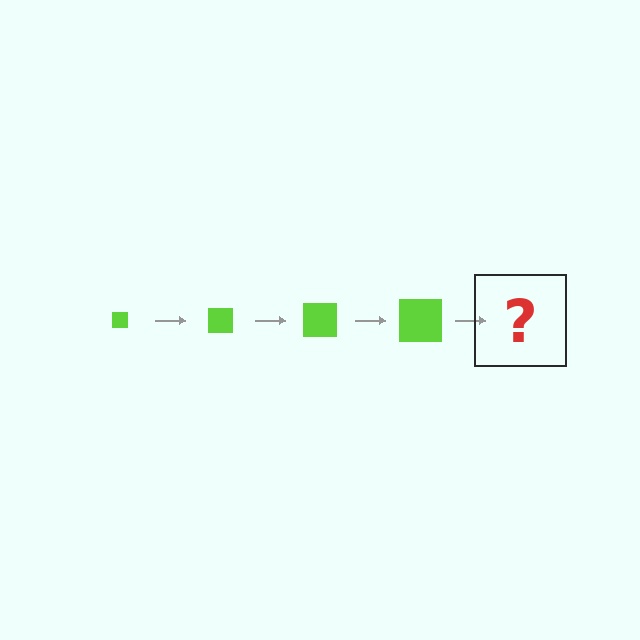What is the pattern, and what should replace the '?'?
The pattern is that the square gets progressively larger each step. The '?' should be a lime square, larger than the previous one.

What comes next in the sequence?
The next element should be a lime square, larger than the previous one.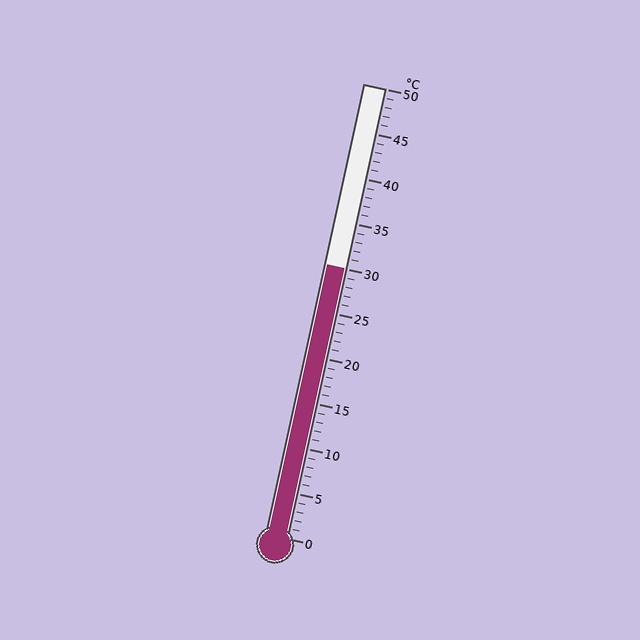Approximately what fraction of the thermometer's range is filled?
The thermometer is filled to approximately 60% of its range.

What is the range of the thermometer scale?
The thermometer scale ranges from 0°C to 50°C.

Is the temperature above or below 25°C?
The temperature is above 25°C.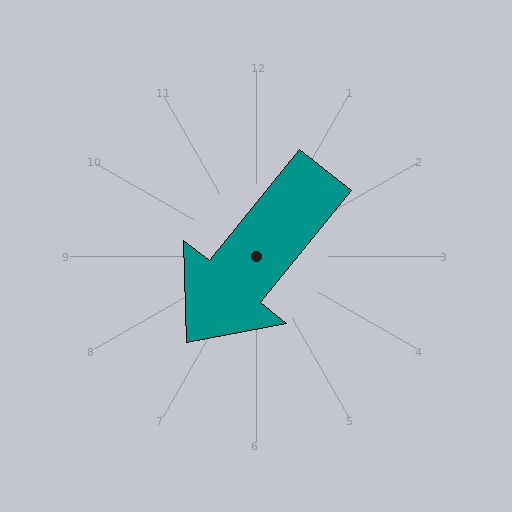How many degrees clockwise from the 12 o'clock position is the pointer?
Approximately 219 degrees.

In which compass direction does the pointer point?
Southwest.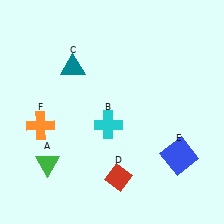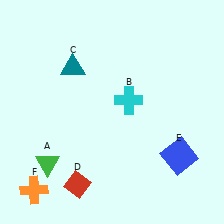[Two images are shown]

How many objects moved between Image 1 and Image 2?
3 objects moved between the two images.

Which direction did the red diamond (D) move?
The red diamond (D) moved left.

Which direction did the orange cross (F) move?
The orange cross (F) moved down.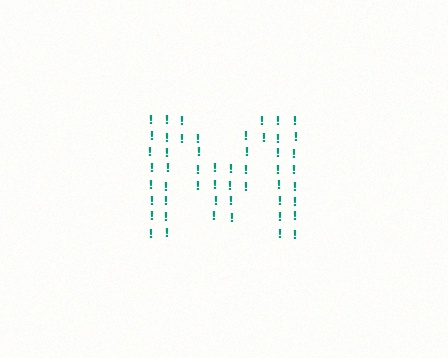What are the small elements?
The small elements are exclamation marks.